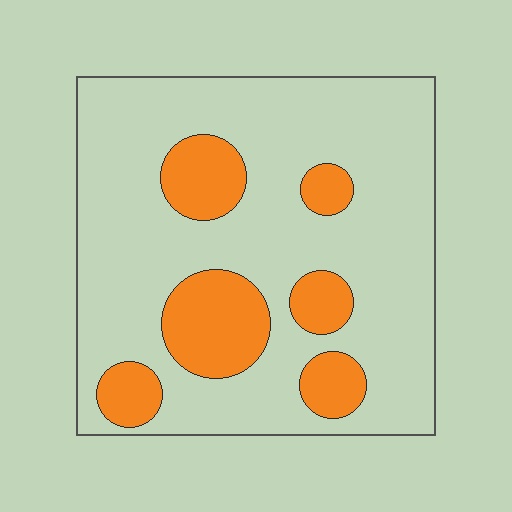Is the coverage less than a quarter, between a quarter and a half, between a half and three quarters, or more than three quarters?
Less than a quarter.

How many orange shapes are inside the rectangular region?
6.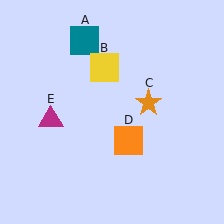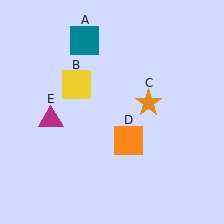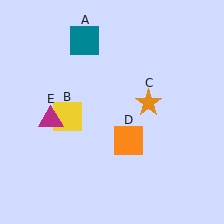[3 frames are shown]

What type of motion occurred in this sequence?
The yellow square (object B) rotated counterclockwise around the center of the scene.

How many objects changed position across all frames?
1 object changed position: yellow square (object B).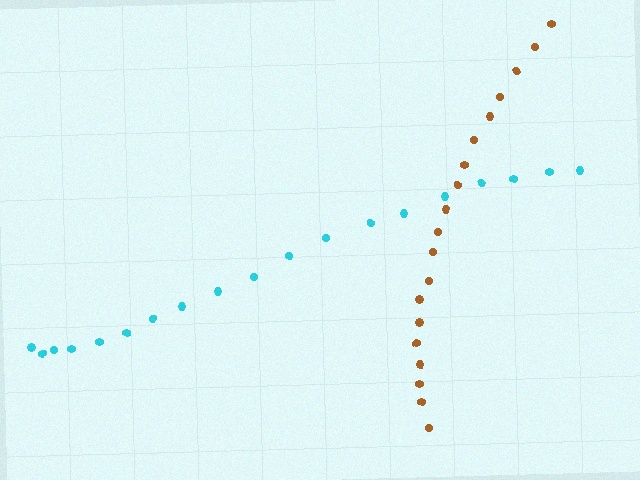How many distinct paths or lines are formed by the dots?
There are 2 distinct paths.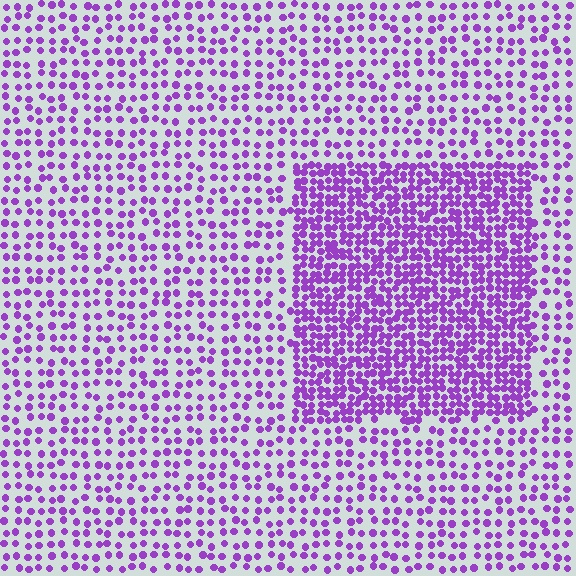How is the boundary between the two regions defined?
The boundary is defined by a change in element density (approximately 2.2x ratio). All elements are the same color, size, and shape.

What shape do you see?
I see a rectangle.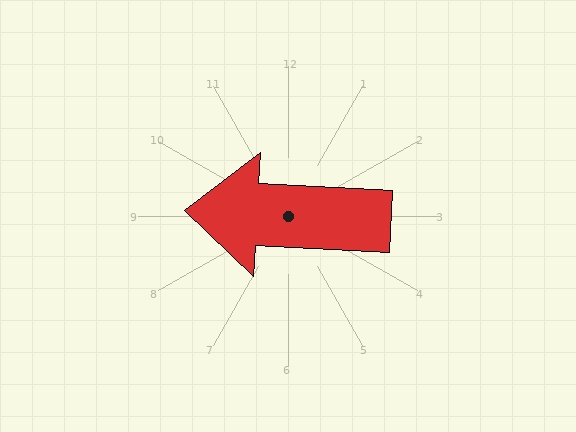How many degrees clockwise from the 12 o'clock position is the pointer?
Approximately 273 degrees.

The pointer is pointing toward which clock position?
Roughly 9 o'clock.